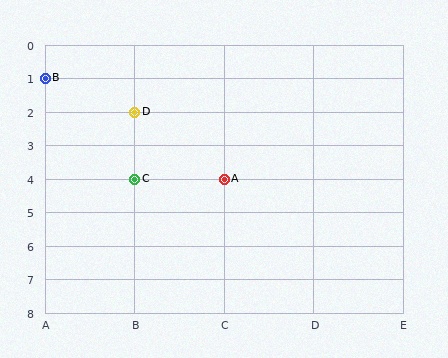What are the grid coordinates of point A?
Point A is at grid coordinates (C, 4).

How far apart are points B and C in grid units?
Points B and C are 1 column and 3 rows apart (about 3.2 grid units diagonally).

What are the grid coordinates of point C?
Point C is at grid coordinates (B, 4).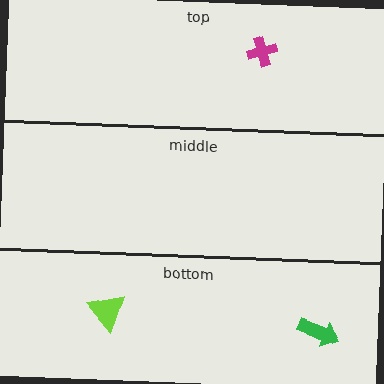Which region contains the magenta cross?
The top region.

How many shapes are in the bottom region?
2.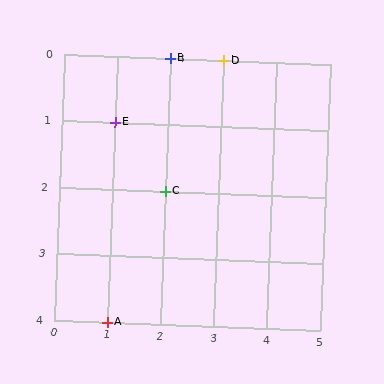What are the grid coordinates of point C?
Point C is at grid coordinates (2, 2).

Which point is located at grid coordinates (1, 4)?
Point A is at (1, 4).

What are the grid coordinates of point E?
Point E is at grid coordinates (1, 1).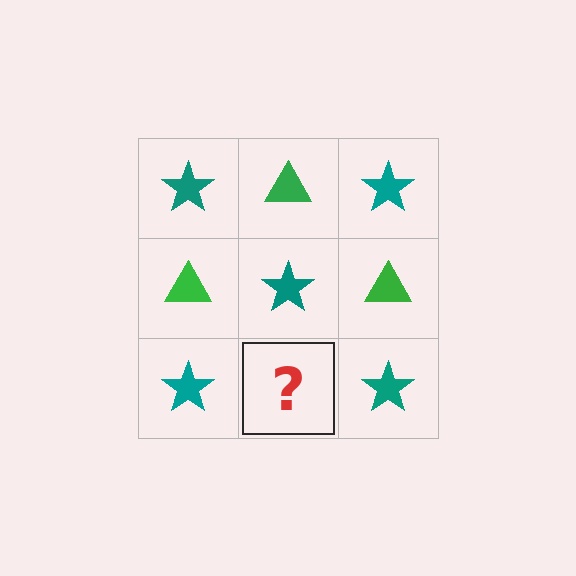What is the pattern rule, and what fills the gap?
The rule is that it alternates teal star and green triangle in a checkerboard pattern. The gap should be filled with a green triangle.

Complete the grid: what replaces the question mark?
The question mark should be replaced with a green triangle.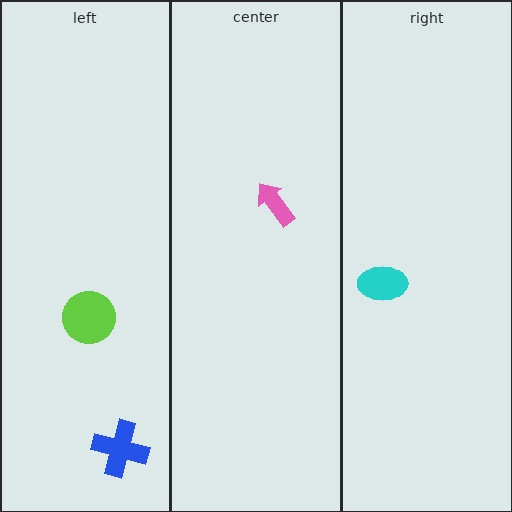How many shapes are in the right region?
1.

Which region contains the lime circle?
The left region.